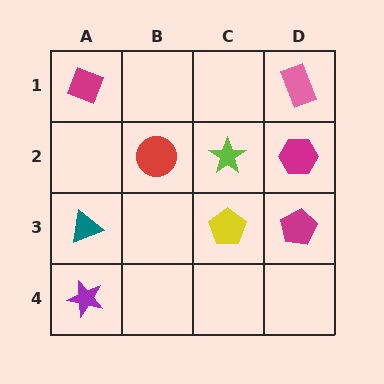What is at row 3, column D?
A magenta pentagon.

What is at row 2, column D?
A magenta hexagon.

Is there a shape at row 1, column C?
No, that cell is empty.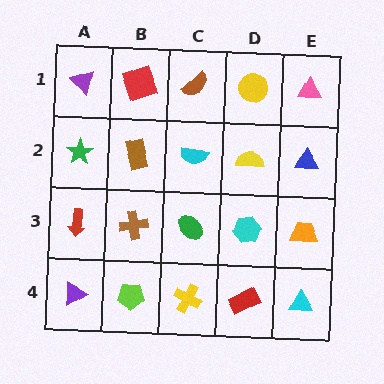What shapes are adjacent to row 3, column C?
A cyan semicircle (row 2, column C), a yellow cross (row 4, column C), a brown cross (row 3, column B), a cyan hexagon (row 3, column D).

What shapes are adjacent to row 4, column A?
A red arrow (row 3, column A), a lime pentagon (row 4, column B).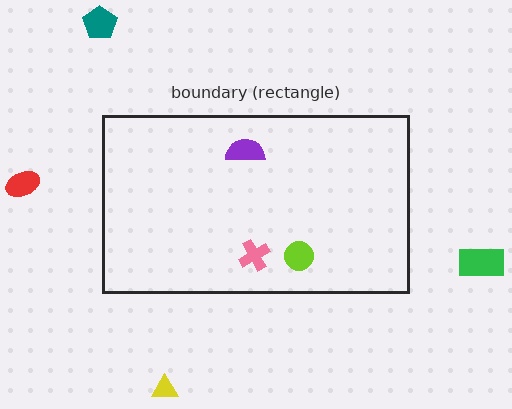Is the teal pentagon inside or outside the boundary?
Outside.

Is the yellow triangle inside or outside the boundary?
Outside.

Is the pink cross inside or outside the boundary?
Inside.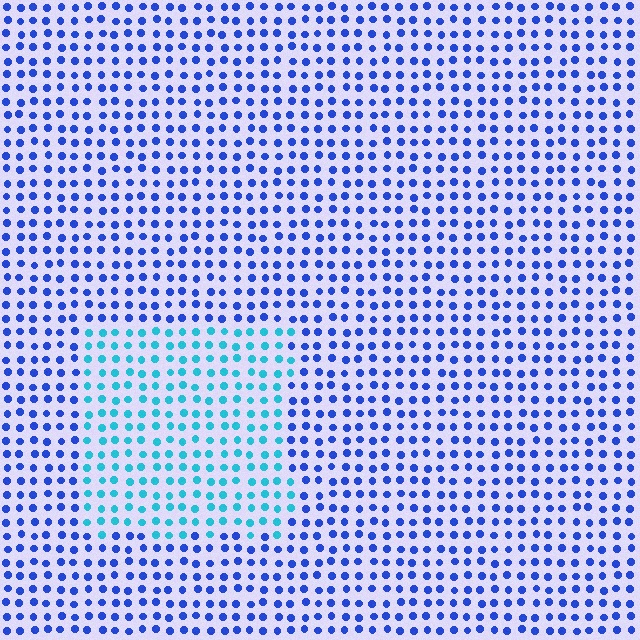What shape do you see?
I see a rectangle.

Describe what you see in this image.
The image is filled with small blue elements in a uniform arrangement. A rectangle-shaped region is visible where the elements are tinted to a slightly different hue, forming a subtle color boundary.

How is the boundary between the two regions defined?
The boundary is defined purely by a slight shift in hue (about 41 degrees). Spacing, size, and orientation are identical on both sides.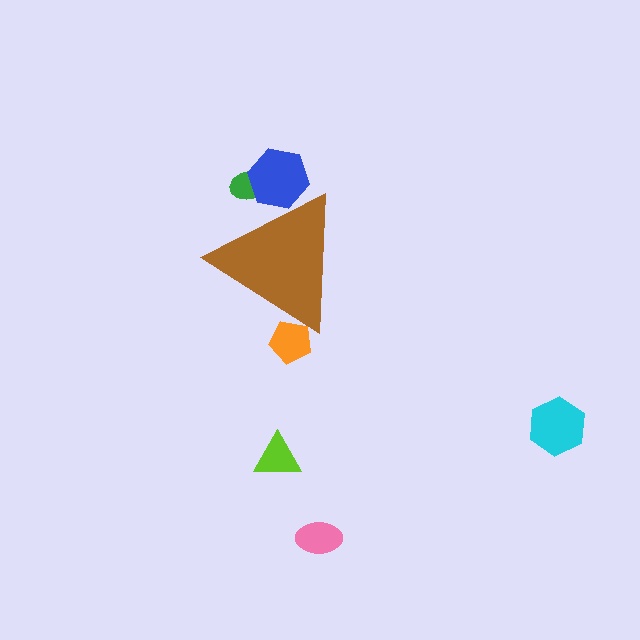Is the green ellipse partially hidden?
Yes, the green ellipse is partially hidden behind the brown triangle.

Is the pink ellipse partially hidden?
No, the pink ellipse is fully visible.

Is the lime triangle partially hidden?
No, the lime triangle is fully visible.